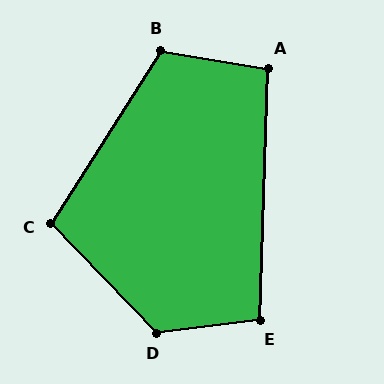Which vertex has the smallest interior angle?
A, at approximately 98 degrees.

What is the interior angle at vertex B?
Approximately 113 degrees (obtuse).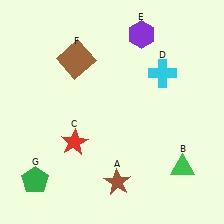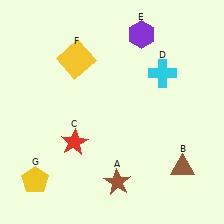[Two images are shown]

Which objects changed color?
B changed from green to brown. F changed from brown to yellow. G changed from green to yellow.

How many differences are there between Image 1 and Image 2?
There are 3 differences between the two images.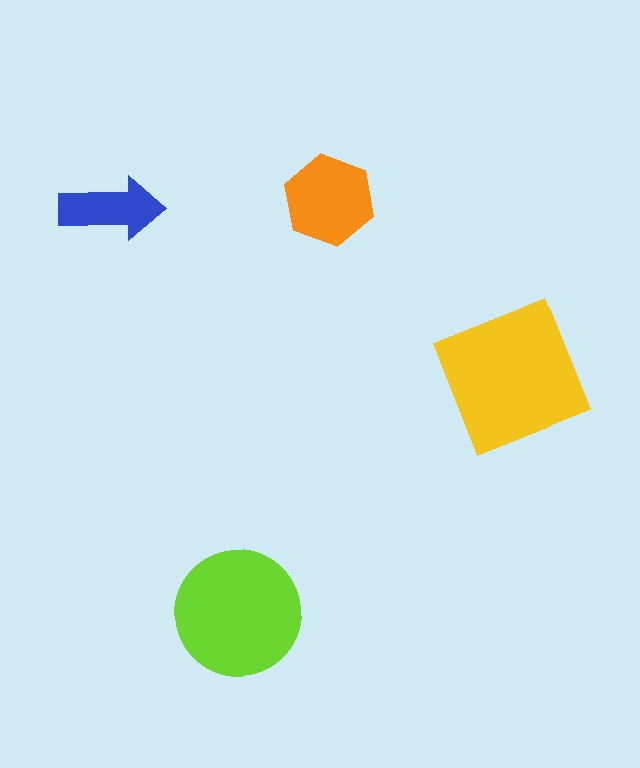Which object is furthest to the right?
The yellow square is rightmost.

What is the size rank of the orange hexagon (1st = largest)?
3rd.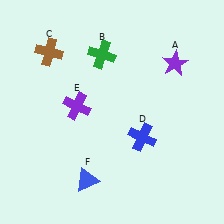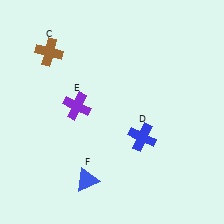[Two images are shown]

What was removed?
The purple star (A), the green cross (B) were removed in Image 2.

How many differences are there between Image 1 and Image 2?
There are 2 differences between the two images.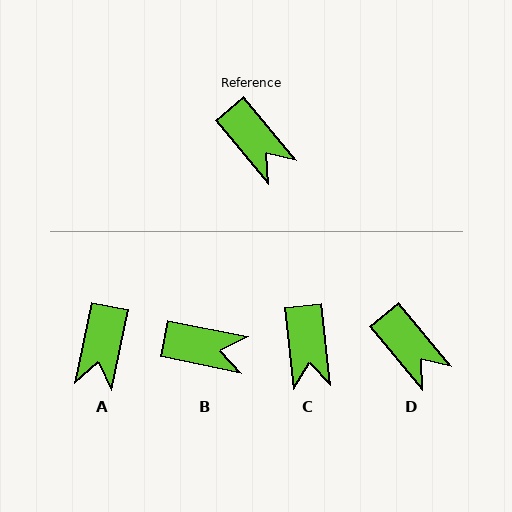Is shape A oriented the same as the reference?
No, it is off by about 52 degrees.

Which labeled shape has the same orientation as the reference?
D.